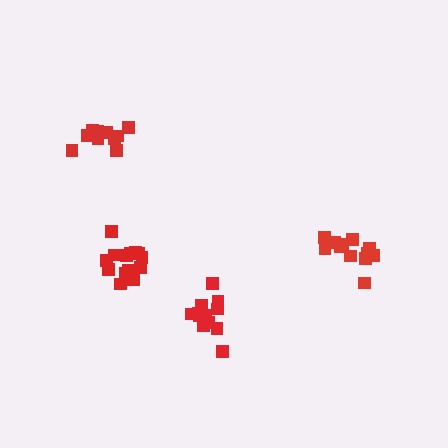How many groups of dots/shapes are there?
There are 4 groups.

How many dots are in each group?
Group 1: 15 dots, Group 2: 10 dots, Group 3: 12 dots, Group 4: 12 dots (49 total).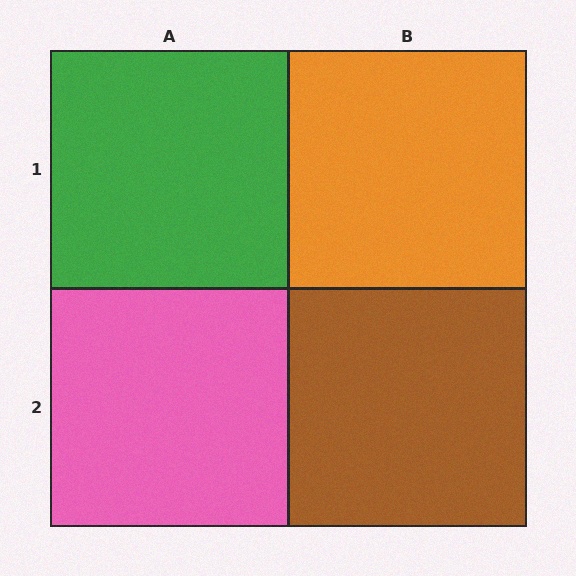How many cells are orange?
1 cell is orange.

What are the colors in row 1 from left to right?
Green, orange.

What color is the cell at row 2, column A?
Pink.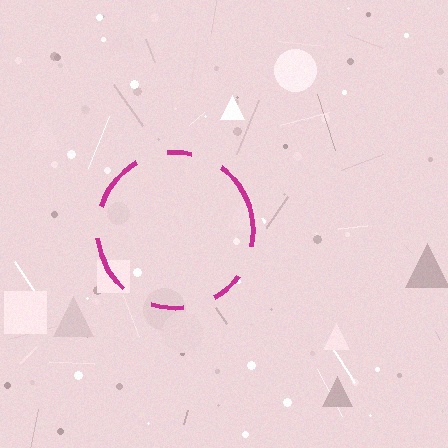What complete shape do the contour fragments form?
The contour fragments form a circle.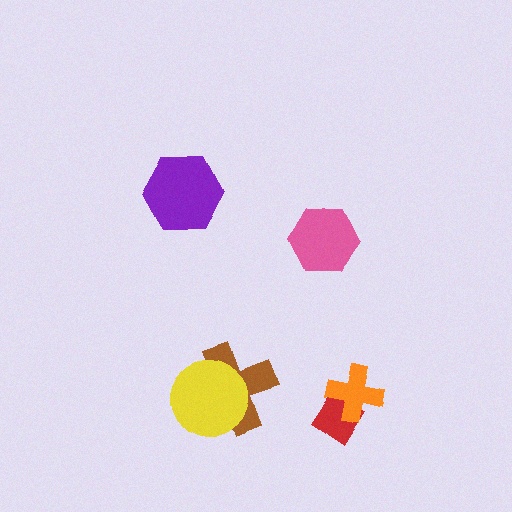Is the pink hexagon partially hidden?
No, no other shape covers it.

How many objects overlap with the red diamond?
1 object overlaps with the red diamond.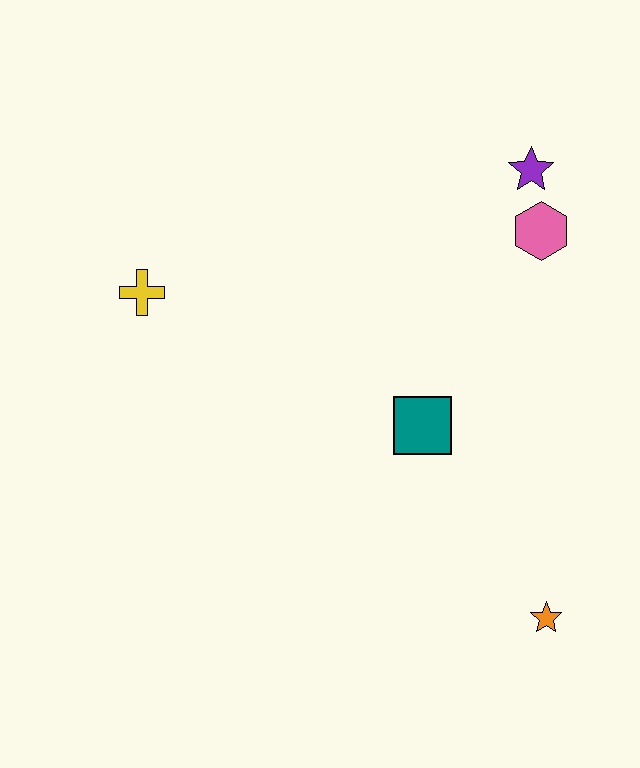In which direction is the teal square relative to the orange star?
The teal square is above the orange star.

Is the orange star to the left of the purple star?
No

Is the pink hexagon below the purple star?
Yes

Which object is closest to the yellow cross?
The teal square is closest to the yellow cross.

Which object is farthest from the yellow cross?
The orange star is farthest from the yellow cross.